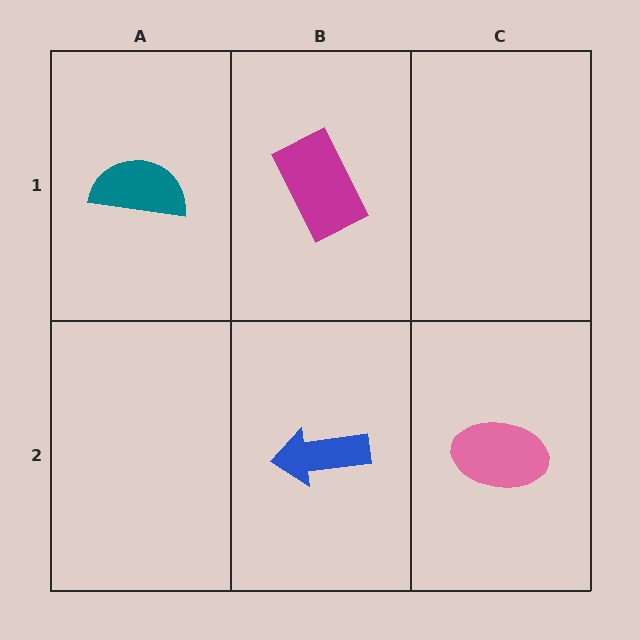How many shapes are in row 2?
2 shapes.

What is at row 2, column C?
A pink ellipse.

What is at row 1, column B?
A magenta rectangle.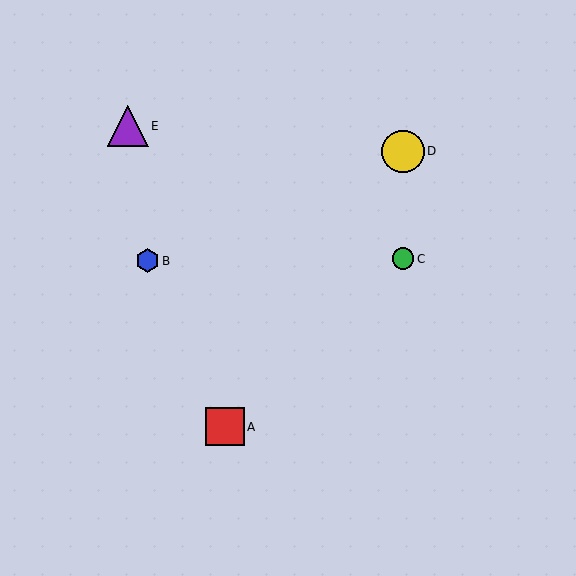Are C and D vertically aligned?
Yes, both are at x≈403.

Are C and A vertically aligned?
No, C is at x≈403 and A is at x≈225.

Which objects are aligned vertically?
Objects C, D are aligned vertically.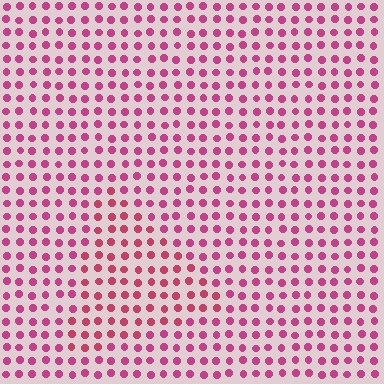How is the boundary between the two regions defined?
The boundary is defined purely by a slight shift in hue (about 16 degrees). Spacing, size, and orientation are identical on both sides.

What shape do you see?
I see a triangle.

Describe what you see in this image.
The image is filled with small magenta elements in a uniform arrangement. A triangle-shaped region is visible where the elements are tinted to a slightly different hue, forming a subtle color boundary.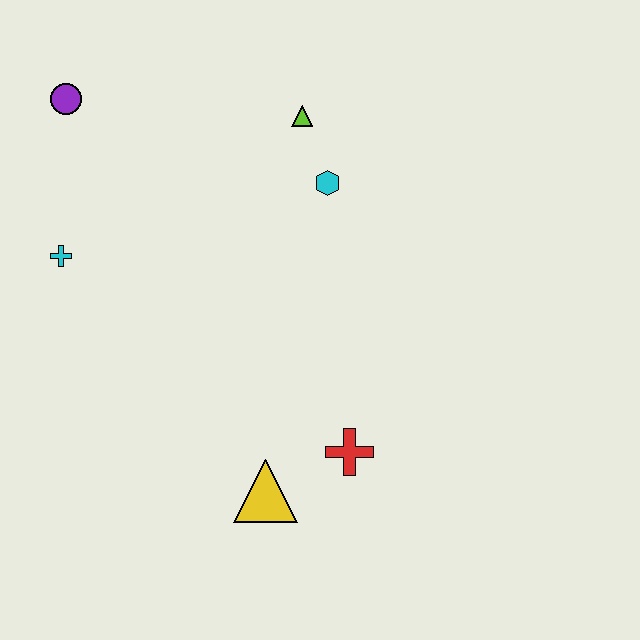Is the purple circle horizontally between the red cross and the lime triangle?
No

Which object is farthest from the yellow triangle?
The purple circle is farthest from the yellow triangle.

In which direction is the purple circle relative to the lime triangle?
The purple circle is to the left of the lime triangle.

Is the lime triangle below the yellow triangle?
No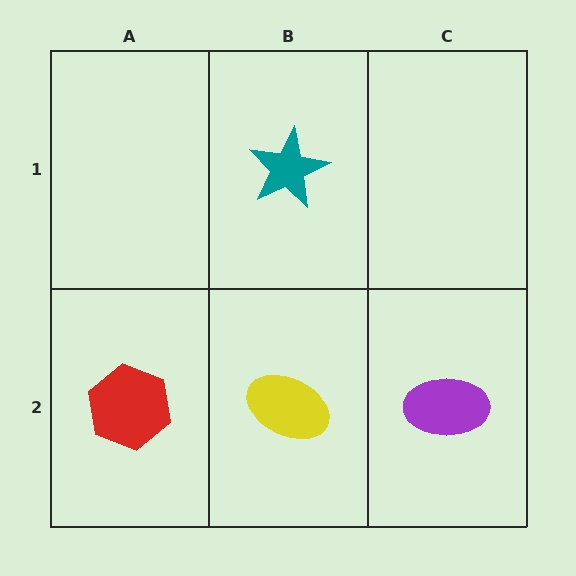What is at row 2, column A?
A red hexagon.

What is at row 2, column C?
A purple ellipse.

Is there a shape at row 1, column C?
No, that cell is empty.